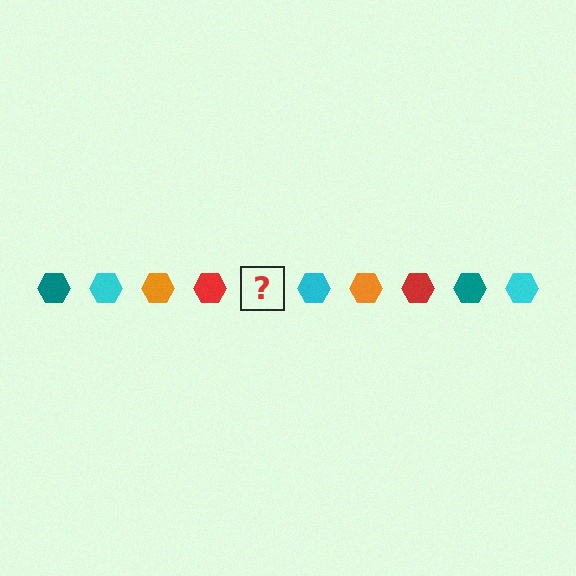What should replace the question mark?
The question mark should be replaced with a teal hexagon.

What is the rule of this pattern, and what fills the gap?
The rule is that the pattern cycles through teal, cyan, orange, red hexagons. The gap should be filled with a teal hexagon.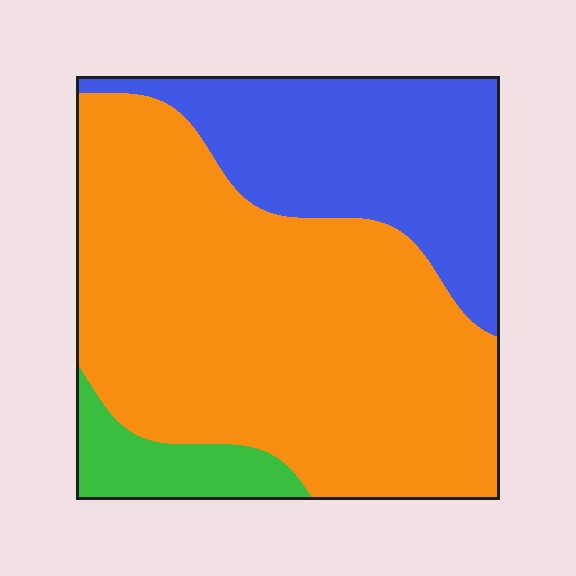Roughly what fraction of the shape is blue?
Blue takes up about one quarter (1/4) of the shape.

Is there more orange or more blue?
Orange.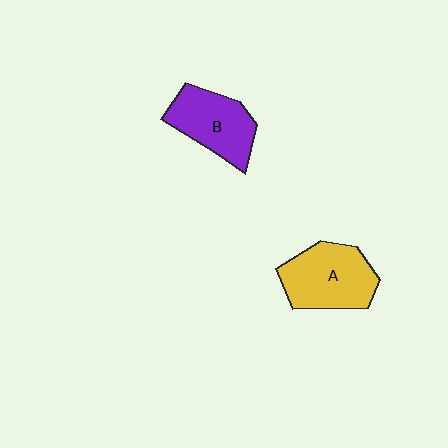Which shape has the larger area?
Shape A (yellow).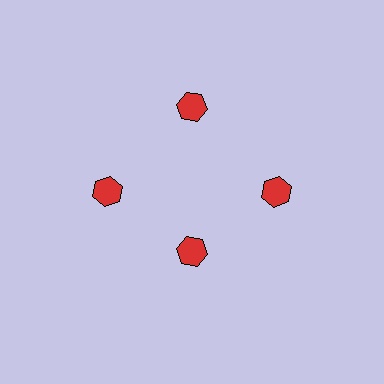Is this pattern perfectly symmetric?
No. The 4 red hexagons are arranged in a ring, but one element near the 6 o'clock position is pulled inward toward the center, breaking the 4-fold rotational symmetry.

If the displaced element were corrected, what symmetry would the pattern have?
It would have 4-fold rotational symmetry — the pattern would map onto itself every 90 degrees.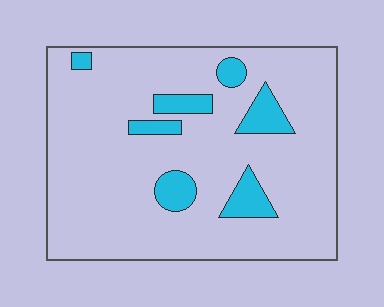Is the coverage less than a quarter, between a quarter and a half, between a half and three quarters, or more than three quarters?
Less than a quarter.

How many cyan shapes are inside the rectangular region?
7.